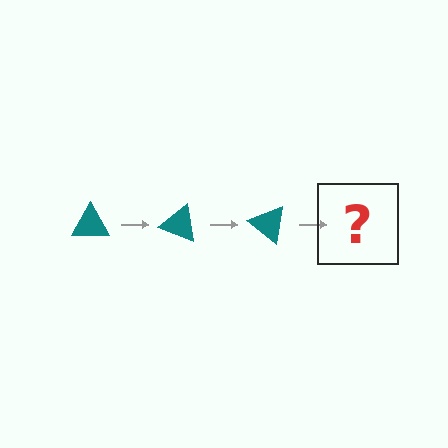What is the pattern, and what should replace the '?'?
The pattern is that the triangle rotates 20 degrees each step. The '?' should be a teal triangle rotated 60 degrees.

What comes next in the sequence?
The next element should be a teal triangle rotated 60 degrees.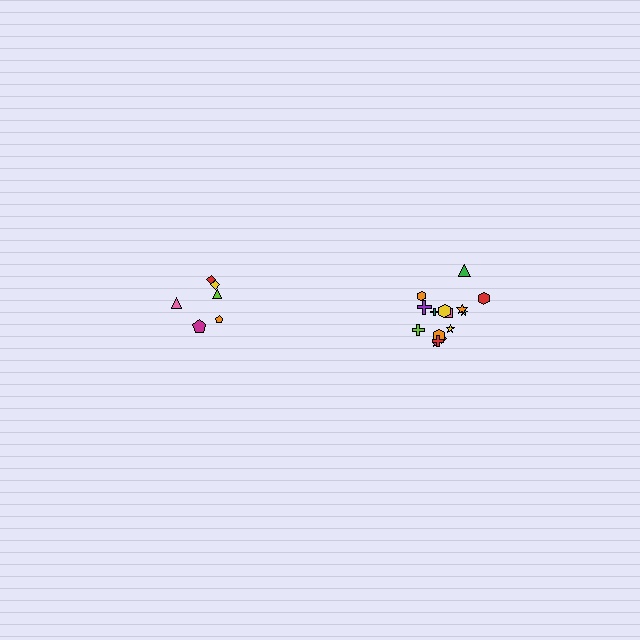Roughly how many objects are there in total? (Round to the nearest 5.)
Roughly 20 objects in total.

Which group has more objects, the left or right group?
The right group.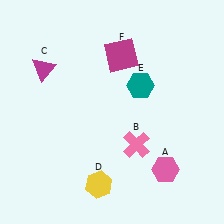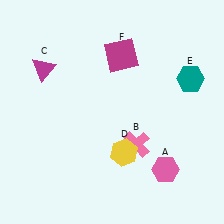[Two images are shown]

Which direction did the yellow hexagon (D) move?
The yellow hexagon (D) moved up.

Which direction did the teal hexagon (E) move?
The teal hexagon (E) moved right.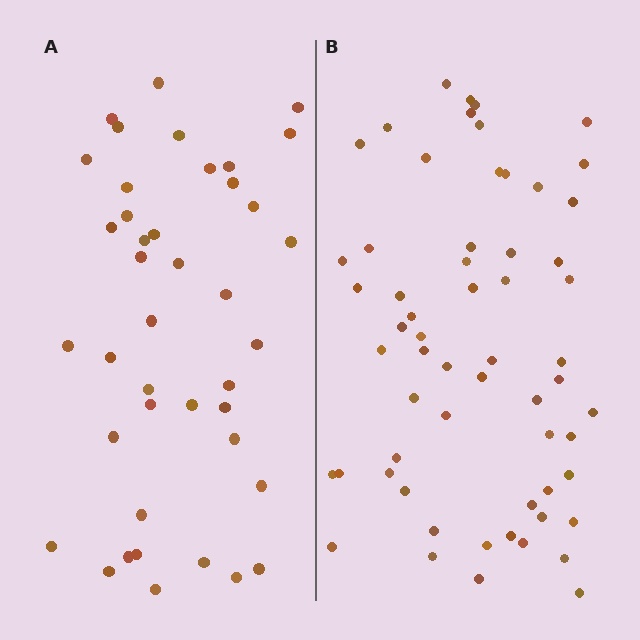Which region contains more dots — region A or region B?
Region B (the right region) has more dots.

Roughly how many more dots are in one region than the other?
Region B has approximately 20 more dots than region A.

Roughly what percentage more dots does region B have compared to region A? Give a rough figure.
About 45% more.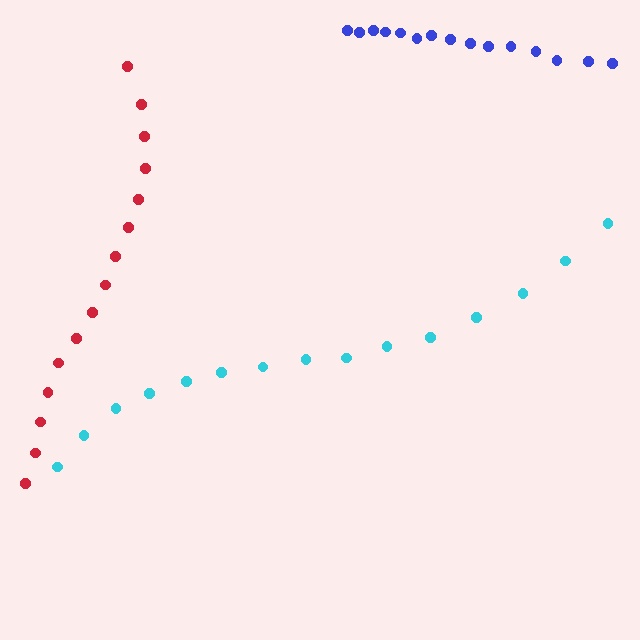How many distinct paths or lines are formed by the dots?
There are 3 distinct paths.